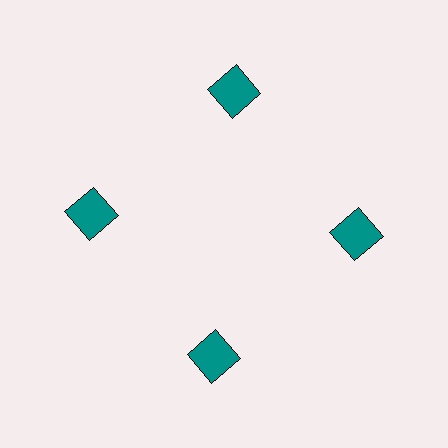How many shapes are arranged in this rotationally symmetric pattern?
There are 4 shapes, arranged in 4 groups of 1.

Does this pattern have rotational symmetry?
Yes, this pattern has 4-fold rotational symmetry. It looks the same after rotating 90 degrees around the center.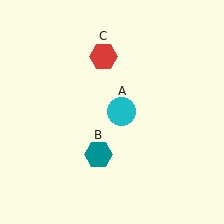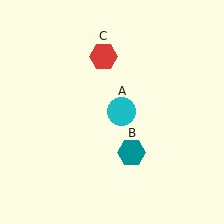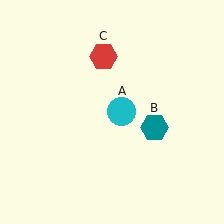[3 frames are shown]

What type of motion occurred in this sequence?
The teal hexagon (object B) rotated counterclockwise around the center of the scene.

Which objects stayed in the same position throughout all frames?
Cyan circle (object A) and red hexagon (object C) remained stationary.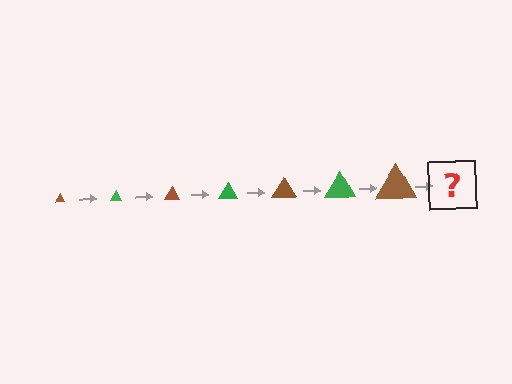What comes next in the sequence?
The next element should be a green triangle, larger than the previous one.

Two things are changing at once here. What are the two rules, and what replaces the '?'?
The two rules are that the triangle grows larger each step and the color cycles through brown and green. The '?' should be a green triangle, larger than the previous one.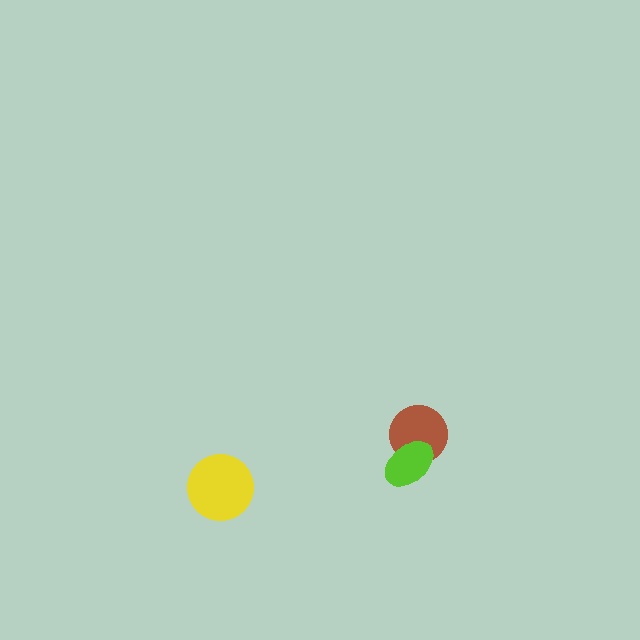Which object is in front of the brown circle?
The lime ellipse is in front of the brown circle.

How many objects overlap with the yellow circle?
0 objects overlap with the yellow circle.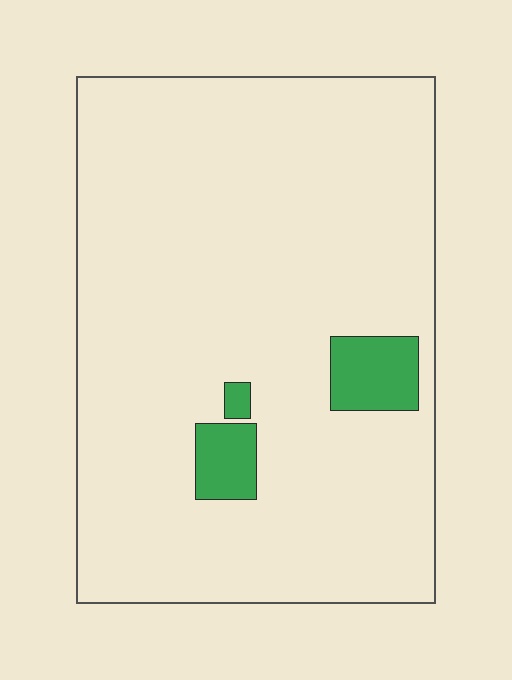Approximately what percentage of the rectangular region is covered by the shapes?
Approximately 5%.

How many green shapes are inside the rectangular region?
3.